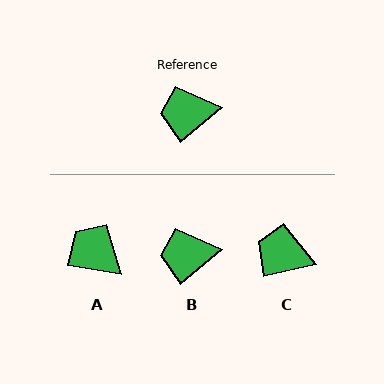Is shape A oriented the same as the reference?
No, it is off by about 49 degrees.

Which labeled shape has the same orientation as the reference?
B.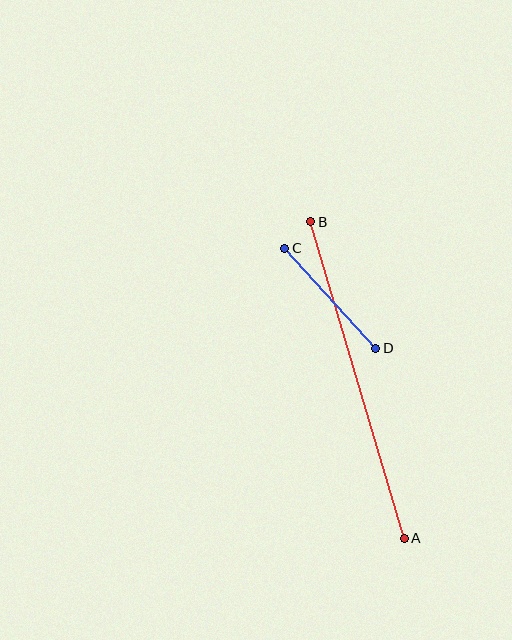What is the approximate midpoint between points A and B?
The midpoint is at approximately (357, 380) pixels.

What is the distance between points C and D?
The distance is approximately 135 pixels.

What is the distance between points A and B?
The distance is approximately 330 pixels.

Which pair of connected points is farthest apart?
Points A and B are farthest apart.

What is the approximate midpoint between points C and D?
The midpoint is at approximately (330, 298) pixels.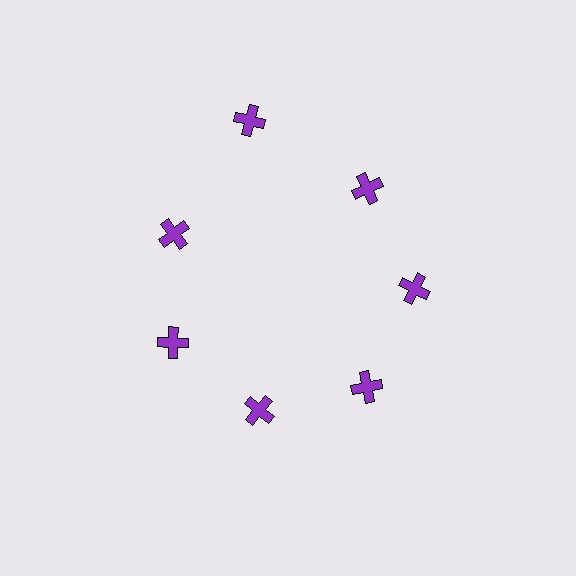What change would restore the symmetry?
The symmetry would be restored by moving it inward, back onto the ring so that all 7 crosses sit at equal angles and equal distance from the center.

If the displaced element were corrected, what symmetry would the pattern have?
It would have 7-fold rotational symmetry — the pattern would map onto itself every 51 degrees.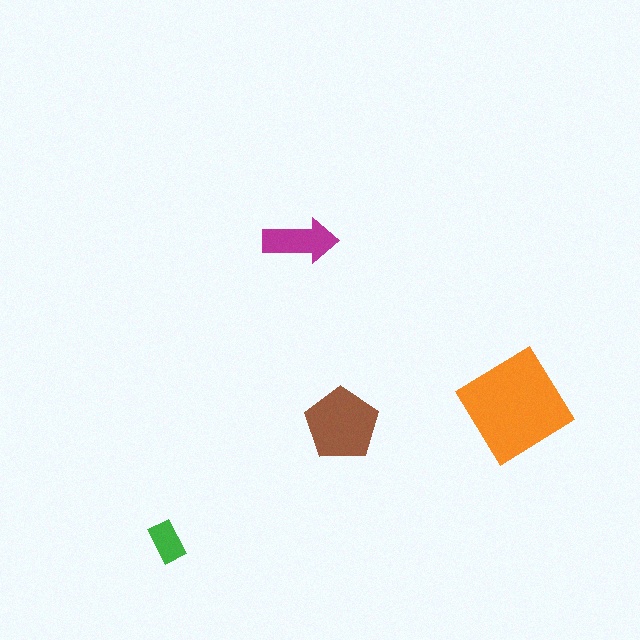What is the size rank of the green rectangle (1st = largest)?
4th.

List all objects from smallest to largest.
The green rectangle, the magenta arrow, the brown pentagon, the orange diamond.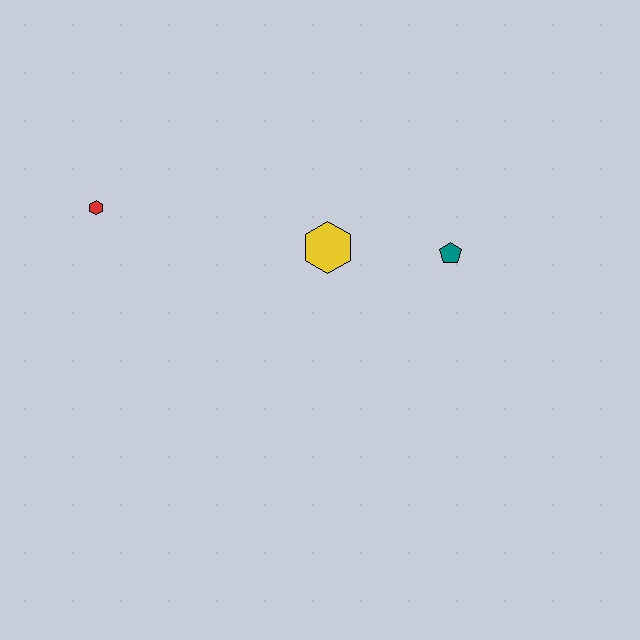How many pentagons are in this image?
There is 1 pentagon.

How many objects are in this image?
There are 3 objects.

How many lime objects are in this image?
There are no lime objects.